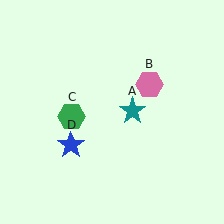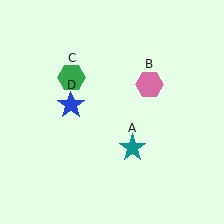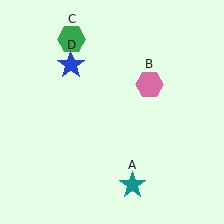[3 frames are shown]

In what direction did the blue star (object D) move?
The blue star (object D) moved up.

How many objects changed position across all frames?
3 objects changed position: teal star (object A), green hexagon (object C), blue star (object D).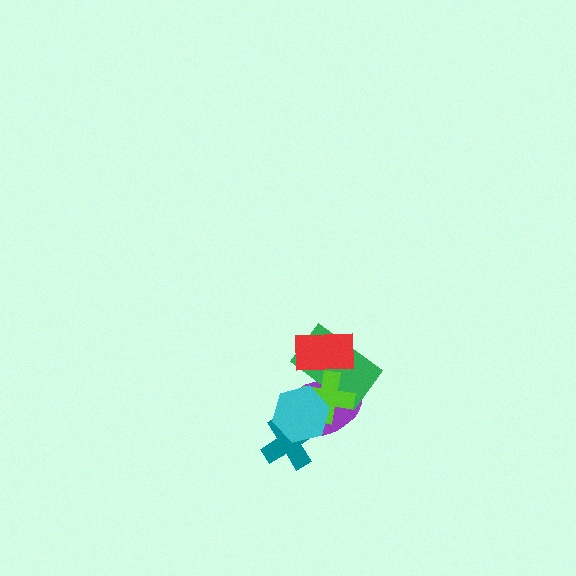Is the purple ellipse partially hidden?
Yes, it is partially covered by another shape.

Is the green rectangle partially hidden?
Yes, it is partially covered by another shape.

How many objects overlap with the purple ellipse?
5 objects overlap with the purple ellipse.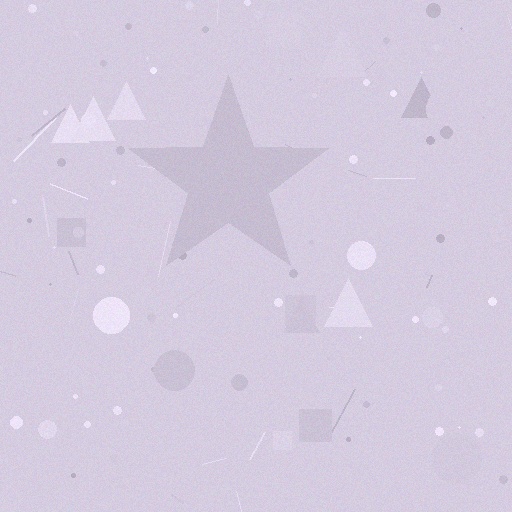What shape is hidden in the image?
A star is hidden in the image.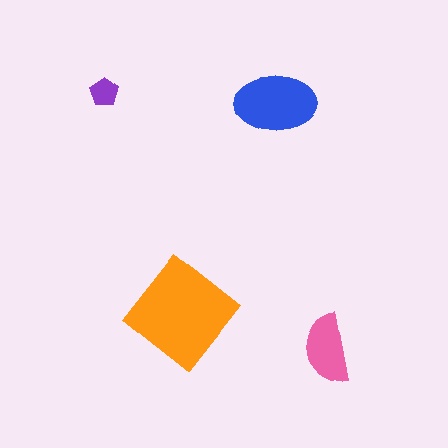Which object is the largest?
The orange diamond.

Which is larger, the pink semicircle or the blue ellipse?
The blue ellipse.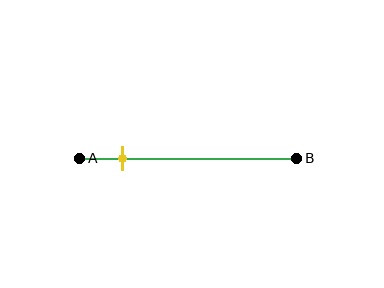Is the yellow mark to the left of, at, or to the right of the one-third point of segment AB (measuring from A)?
The yellow mark is to the left of the one-third point of segment AB.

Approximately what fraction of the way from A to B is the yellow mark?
The yellow mark is approximately 20% of the way from A to B.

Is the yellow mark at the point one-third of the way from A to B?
No, the mark is at about 20% from A, not at the 33% one-third point.